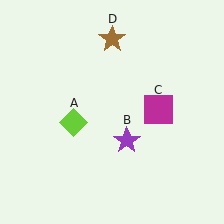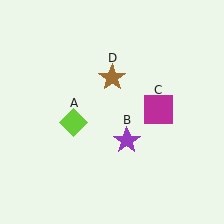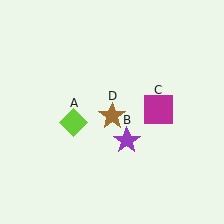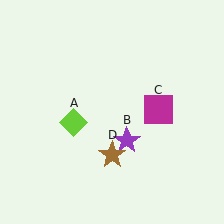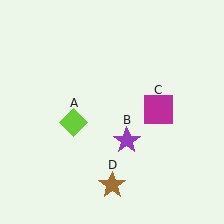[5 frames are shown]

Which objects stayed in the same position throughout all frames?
Lime diamond (object A) and purple star (object B) and magenta square (object C) remained stationary.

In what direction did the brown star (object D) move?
The brown star (object D) moved down.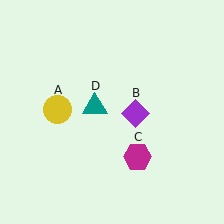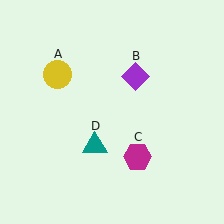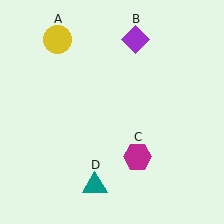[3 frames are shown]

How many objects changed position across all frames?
3 objects changed position: yellow circle (object A), purple diamond (object B), teal triangle (object D).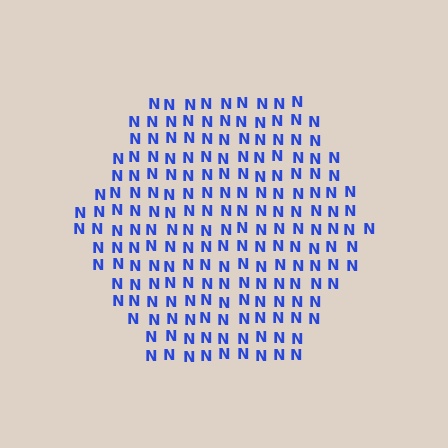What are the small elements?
The small elements are letter N's.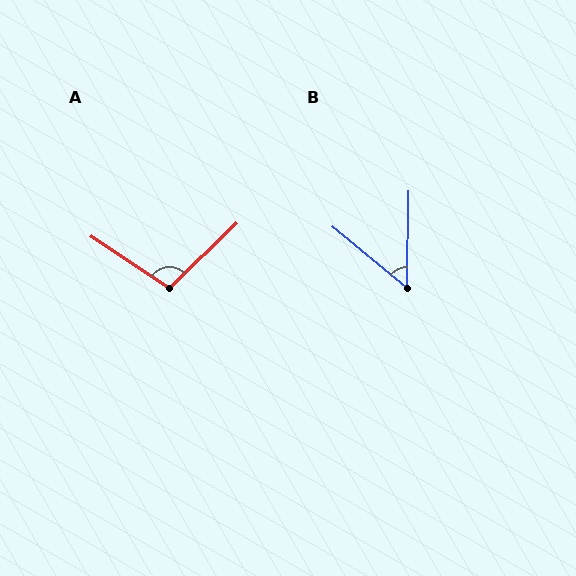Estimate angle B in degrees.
Approximately 51 degrees.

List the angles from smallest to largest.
B (51°), A (102°).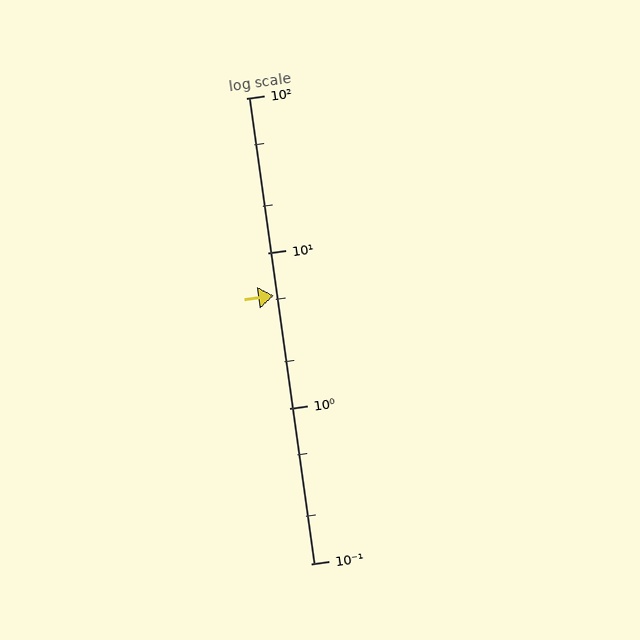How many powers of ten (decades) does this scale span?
The scale spans 3 decades, from 0.1 to 100.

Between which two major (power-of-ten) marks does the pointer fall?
The pointer is between 1 and 10.